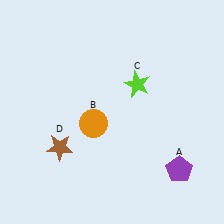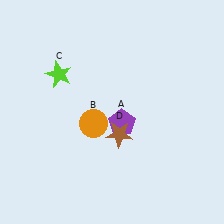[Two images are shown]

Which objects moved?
The objects that moved are: the purple pentagon (A), the lime star (C), the brown star (D).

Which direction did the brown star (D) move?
The brown star (D) moved right.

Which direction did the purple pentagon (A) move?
The purple pentagon (A) moved left.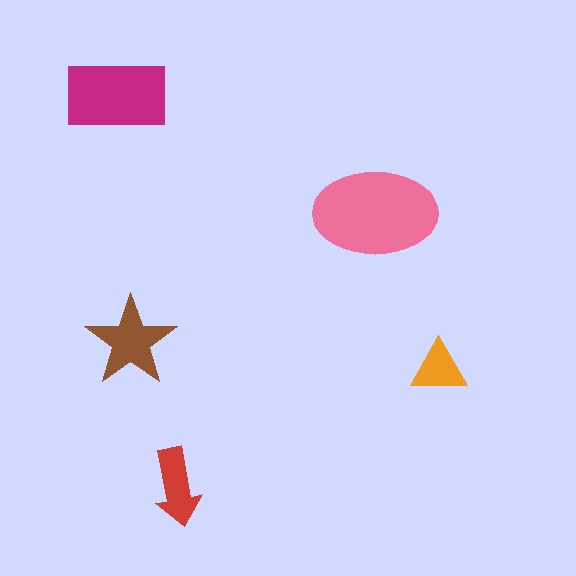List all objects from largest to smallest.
The pink ellipse, the magenta rectangle, the brown star, the red arrow, the orange triangle.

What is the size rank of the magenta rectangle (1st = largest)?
2nd.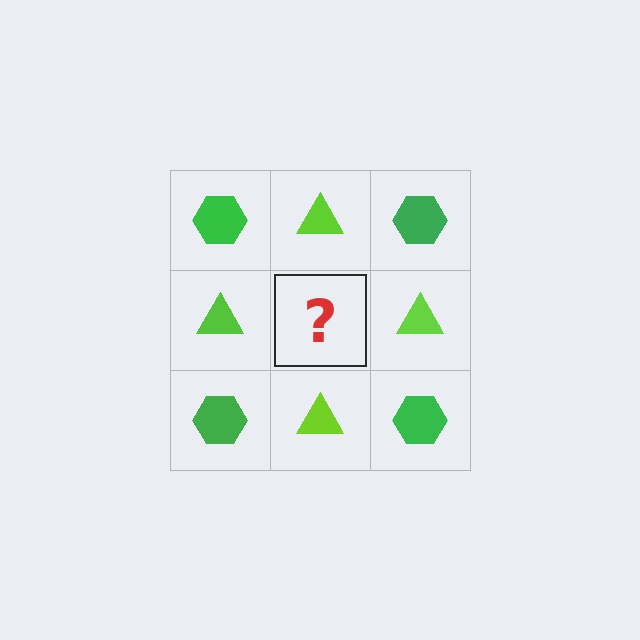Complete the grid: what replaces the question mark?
The question mark should be replaced with a green hexagon.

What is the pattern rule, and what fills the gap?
The rule is that it alternates green hexagon and lime triangle in a checkerboard pattern. The gap should be filled with a green hexagon.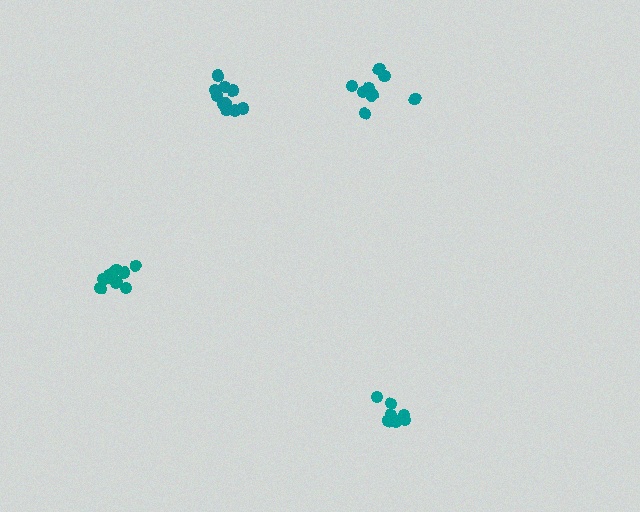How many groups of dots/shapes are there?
There are 4 groups.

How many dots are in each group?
Group 1: 9 dots, Group 2: 11 dots, Group 3: 7 dots, Group 4: 10 dots (37 total).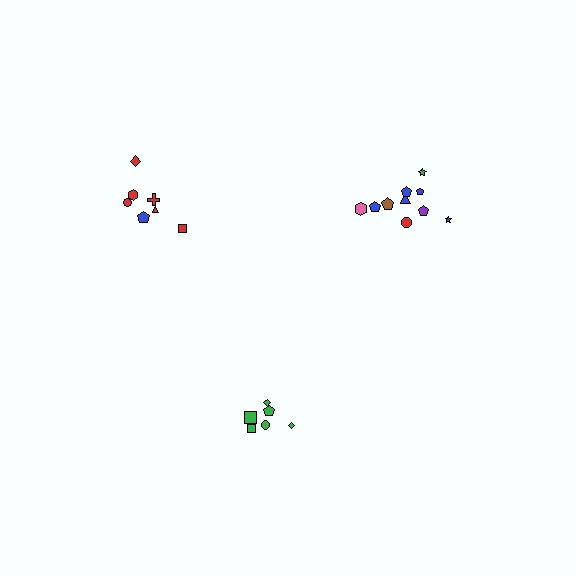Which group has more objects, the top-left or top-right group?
The top-right group.